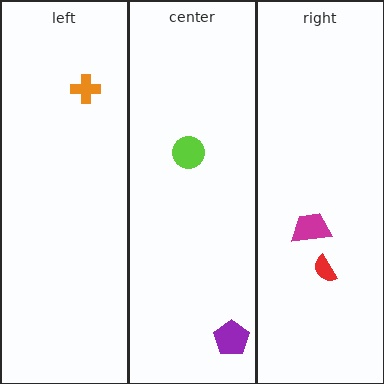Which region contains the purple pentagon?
The center region.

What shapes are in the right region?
The magenta trapezoid, the red semicircle.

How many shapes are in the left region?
1.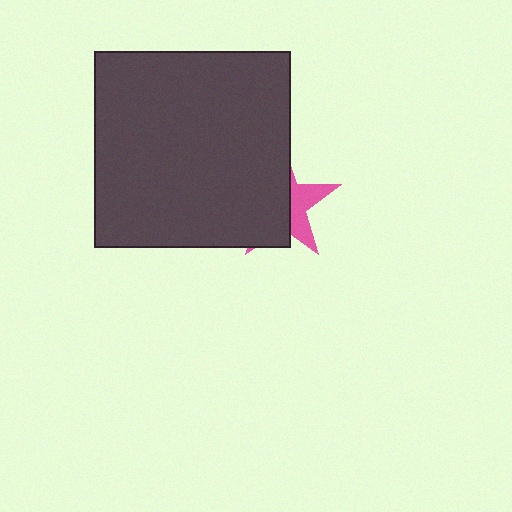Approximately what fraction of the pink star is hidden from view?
Roughly 65% of the pink star is hidden behind the dark gray square.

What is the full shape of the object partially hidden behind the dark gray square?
The partially hidden object is a pink star.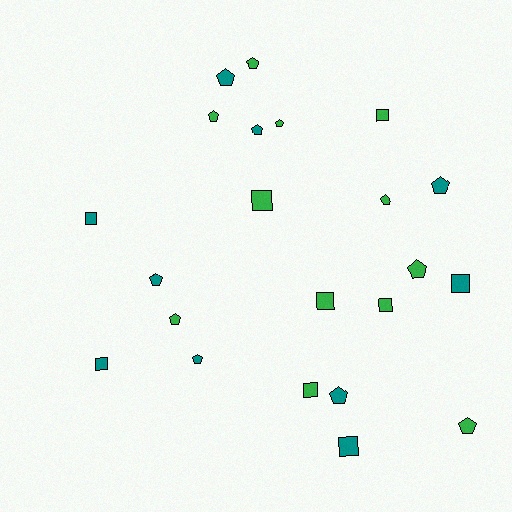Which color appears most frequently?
Green, with 12 objects.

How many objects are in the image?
There are 22 objects.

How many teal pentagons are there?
There are 6 teal pentagons.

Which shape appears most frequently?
Pentagon, with 13 objects.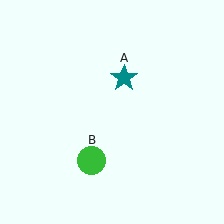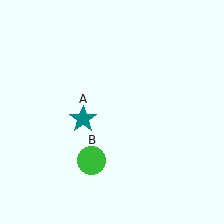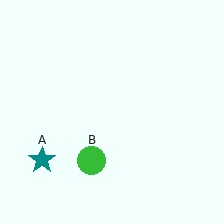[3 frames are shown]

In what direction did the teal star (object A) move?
The teal star (object A) moved down and to the left.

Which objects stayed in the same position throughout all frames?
Green circle (object B) remained stationary.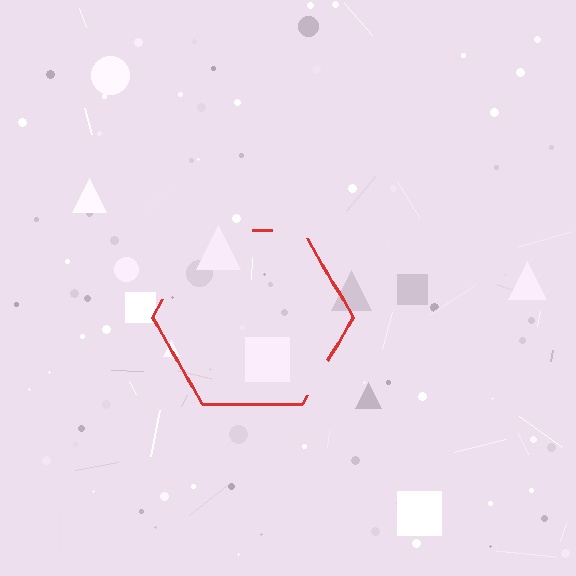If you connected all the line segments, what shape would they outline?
They would outline a hexagon.